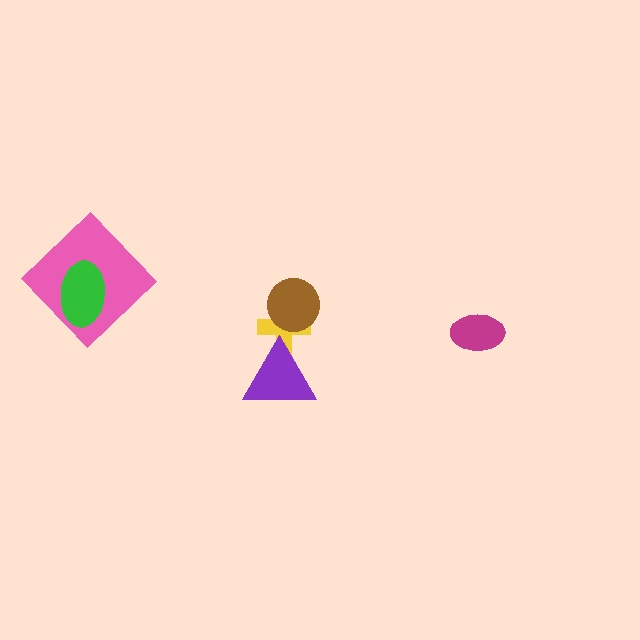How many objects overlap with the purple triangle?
1 object overlaps with the purple triangle.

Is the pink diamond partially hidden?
Yes, it is partially covered by another shape.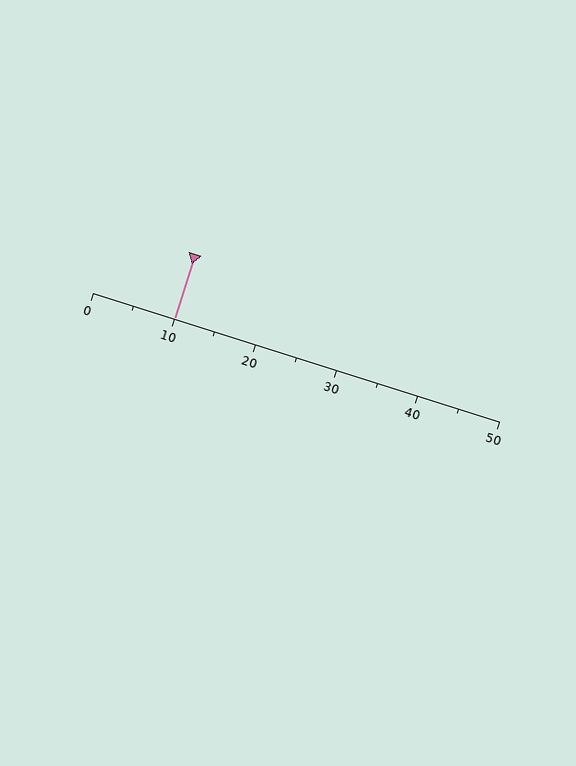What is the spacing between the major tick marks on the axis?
The major ticks are spaced 10 apart.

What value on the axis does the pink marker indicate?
The marker indicates approximately 10.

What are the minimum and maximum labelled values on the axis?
The axis runs from 0 to 50.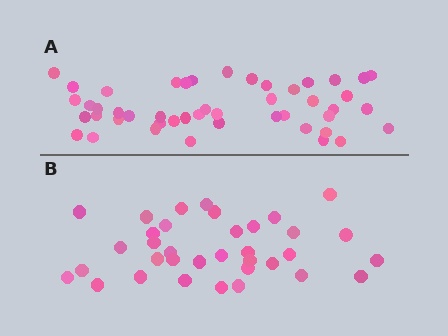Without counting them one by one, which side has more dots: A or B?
Region A (the top region) has more dots.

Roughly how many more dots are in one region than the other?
Region A has roughly 12 or so more dots than region B.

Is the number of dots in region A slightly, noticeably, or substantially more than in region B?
Region A has noticeably more, but not dramatically so. The ratio is roughly 1.3 to 1.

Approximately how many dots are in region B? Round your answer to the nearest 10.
About 40 dots. (The exact count is 35, which rounds to 40.)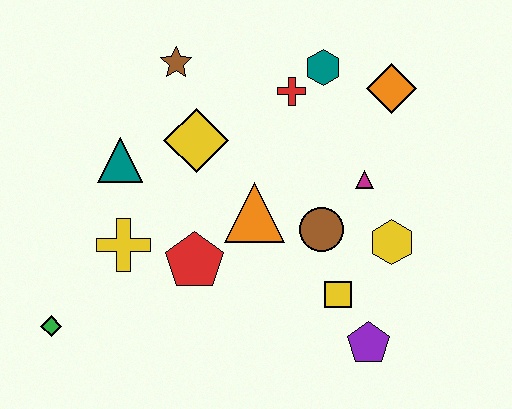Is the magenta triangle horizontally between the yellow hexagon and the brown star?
Yes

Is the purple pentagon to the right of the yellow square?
Yes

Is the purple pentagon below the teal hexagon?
Yes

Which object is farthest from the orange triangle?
The green diamond is farthest from the orange triangle.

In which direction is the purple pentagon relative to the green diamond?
The purple pentagon is to the right of the green diamond.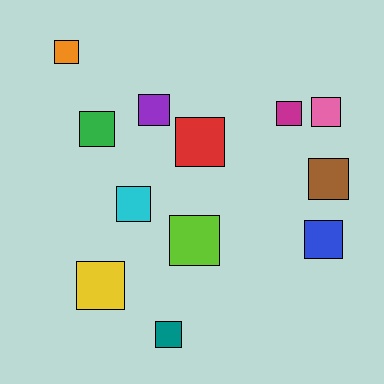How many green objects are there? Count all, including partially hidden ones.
There is 1 green object.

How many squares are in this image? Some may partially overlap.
There are 12 squares.